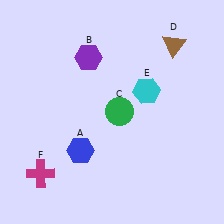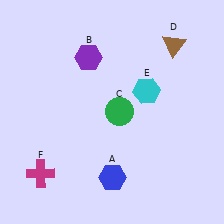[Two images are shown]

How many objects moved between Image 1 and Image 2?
1 object moved between the two images.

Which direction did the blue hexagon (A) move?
The blue hexagon (A) moved right.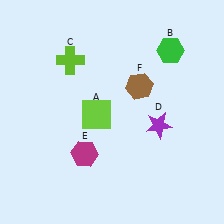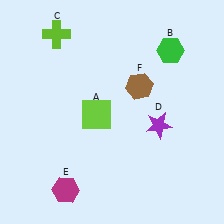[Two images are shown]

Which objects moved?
The objects that moved are: the lime cross (C), the magenta hexagon (E).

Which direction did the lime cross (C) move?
The lime cross (C) moved up.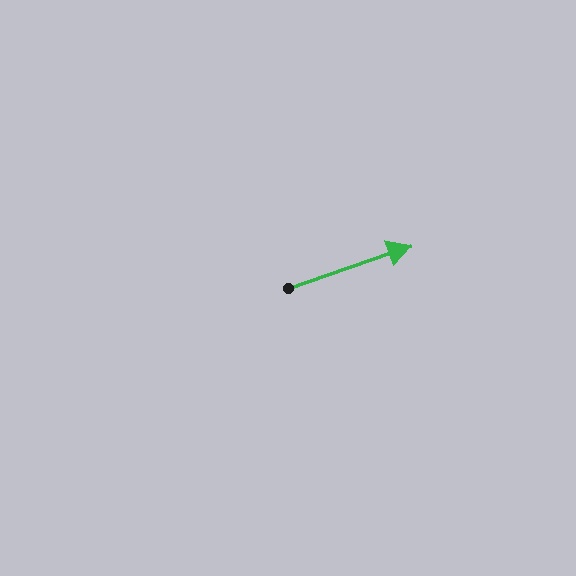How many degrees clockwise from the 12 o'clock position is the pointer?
Approximately 71 degrees.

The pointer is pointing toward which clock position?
Roughly 2 o'clock.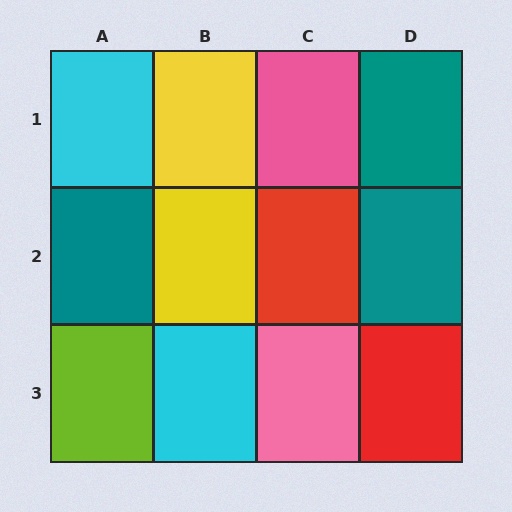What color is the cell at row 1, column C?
Pink.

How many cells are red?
2 cells are red.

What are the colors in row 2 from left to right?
Teal, yellow, red, teal.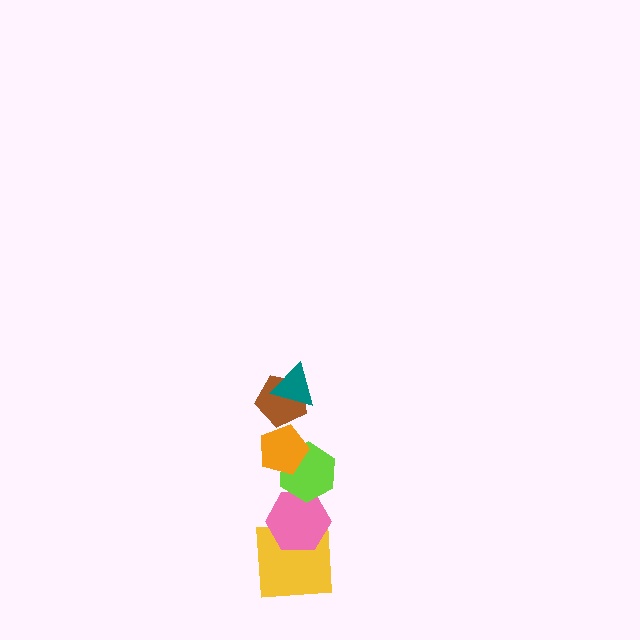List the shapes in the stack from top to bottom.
From top to bottom: the teal triangle, the brown pentagon, the orange pentagon, the lime hexagon, the pink hexagon, the yellow square.